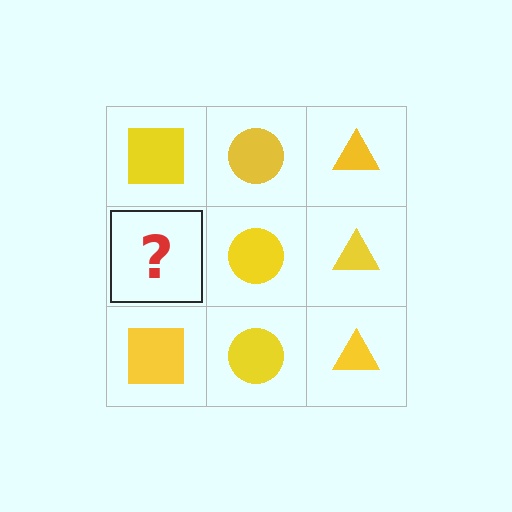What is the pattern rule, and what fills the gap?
The rule is that each column has a consistent shape. The gap should be filled with a yellow square.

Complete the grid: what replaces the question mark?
The question mark should be replaced with a yellow square.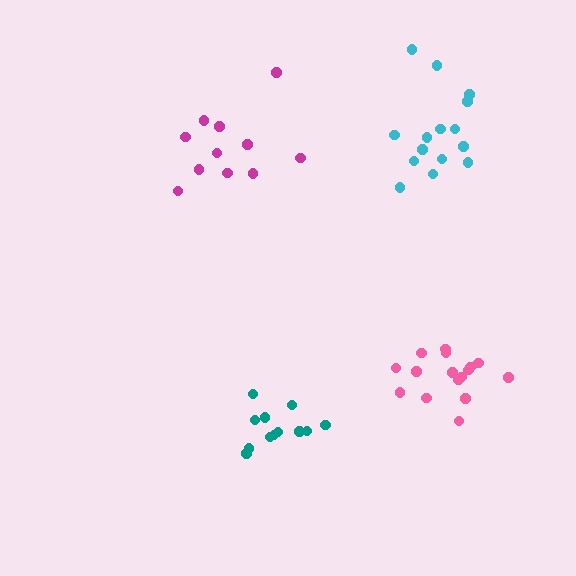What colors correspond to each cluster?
The clusters are colored: teal, magenta, cyan, pink.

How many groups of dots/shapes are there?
There are 4 groups.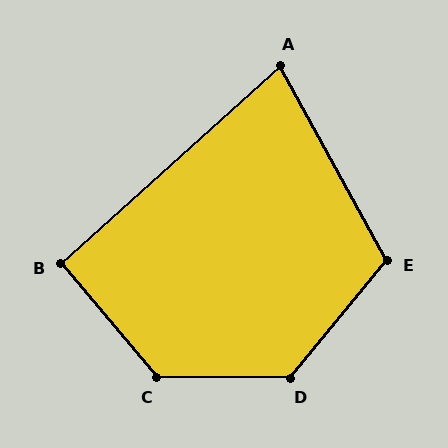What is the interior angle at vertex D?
Approximately 129 degrees (obtuse).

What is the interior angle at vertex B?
Approximately 92 degrees (approximately right).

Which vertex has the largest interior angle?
C, at approximately 130 degrees.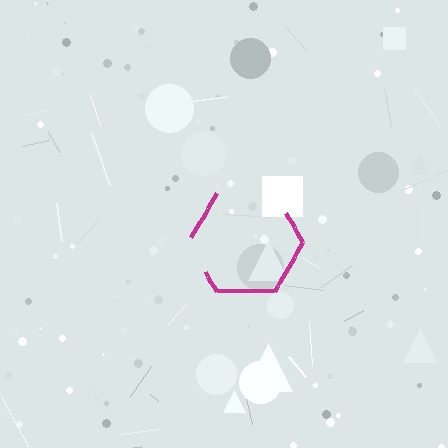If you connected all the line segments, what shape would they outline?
They would outline a hexagon.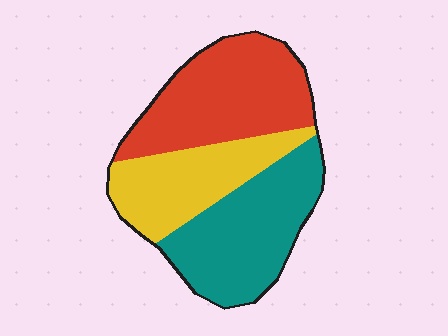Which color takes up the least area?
Yellow, at roughly 25%.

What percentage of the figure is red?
Red takes up about three eighths (3/8) of the figure.